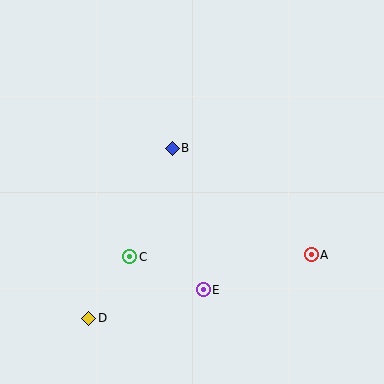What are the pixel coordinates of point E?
Point E is at (203, 290).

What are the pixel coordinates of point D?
Point D is at (89, 318).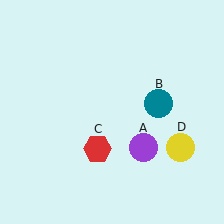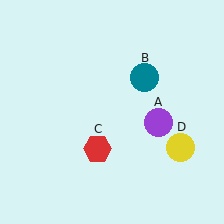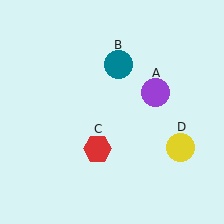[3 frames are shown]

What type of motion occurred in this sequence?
The purple circle (object A), teal circle (object B) rotated counterclockwise around the center of the scene.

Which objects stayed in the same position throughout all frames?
Red hexagon (object C) and yellow circle (object D) remained stationary.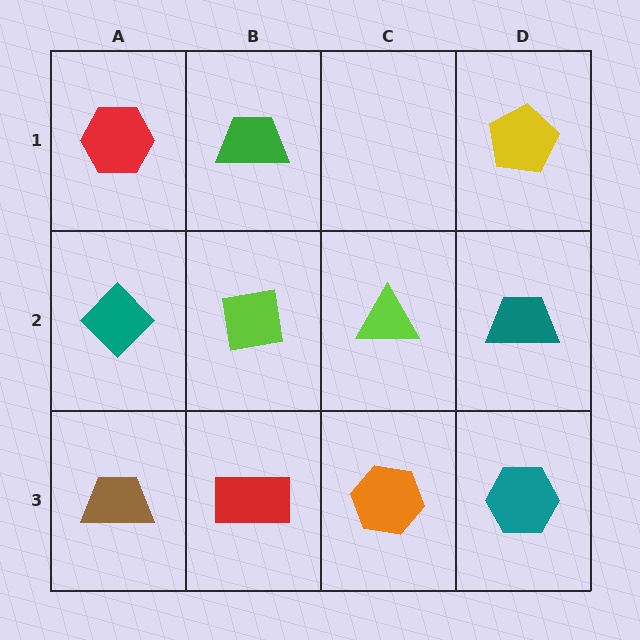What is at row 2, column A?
A teal diamond.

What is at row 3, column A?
A brown trapezoid.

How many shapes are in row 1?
3 shapes.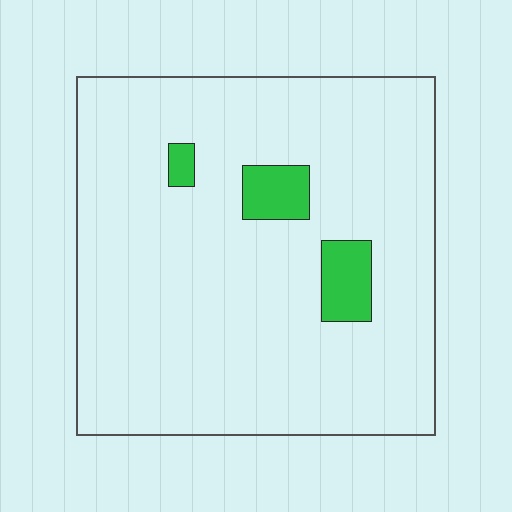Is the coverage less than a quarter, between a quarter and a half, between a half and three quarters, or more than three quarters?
Less than a quarter.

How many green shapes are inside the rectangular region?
3.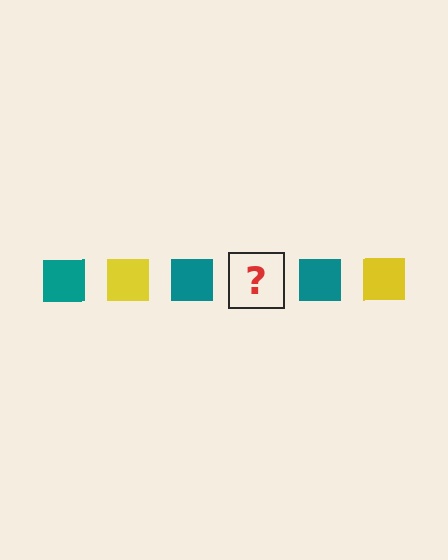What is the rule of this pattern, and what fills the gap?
The rule is that the pattern cycles through teal, yellow squares. The gap should be filled with a yellow square.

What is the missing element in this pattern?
The missing element is a yellow square.